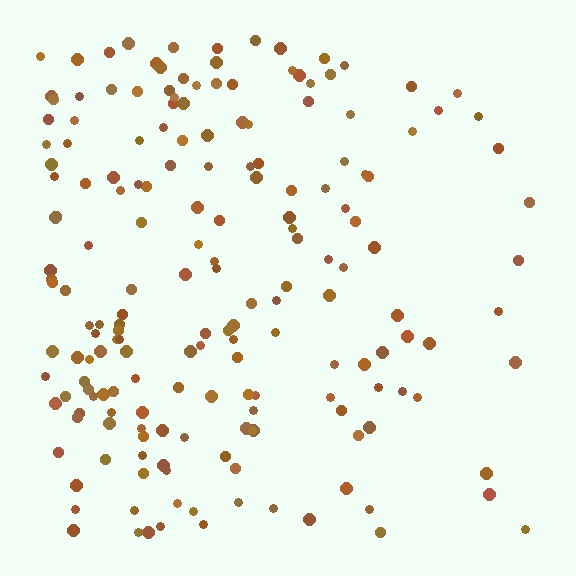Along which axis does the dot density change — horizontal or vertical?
Horizontal.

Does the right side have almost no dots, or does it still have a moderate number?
Still a moderate number, just noticeably fewer than the left.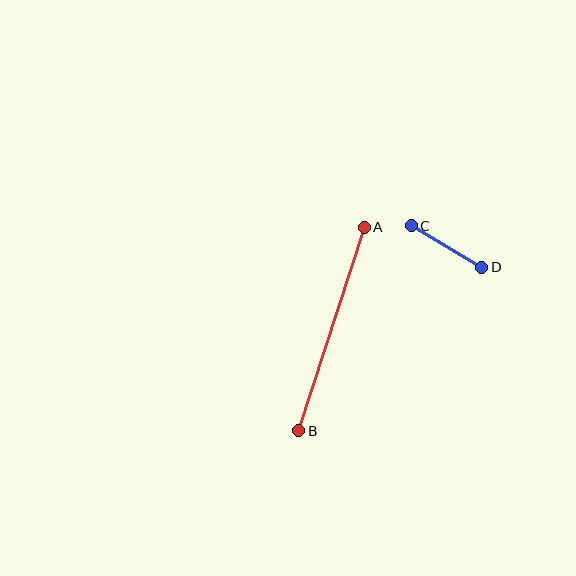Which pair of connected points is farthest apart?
Points A and B are farthest apart.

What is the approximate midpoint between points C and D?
The midpoint is at approximately (446, 246) pixels.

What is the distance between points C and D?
The distance is approximately 82 pixels.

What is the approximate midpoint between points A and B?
The midpoint is at approximately (331, 329) pixels.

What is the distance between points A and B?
The distance is approximately 214 pixels.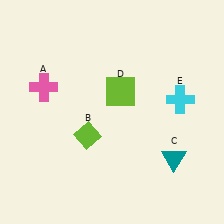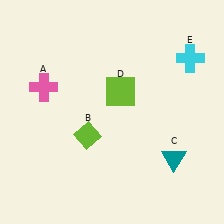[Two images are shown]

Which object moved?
The cyan cross (E) moved up.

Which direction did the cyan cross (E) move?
The cyan cross (E) moved up.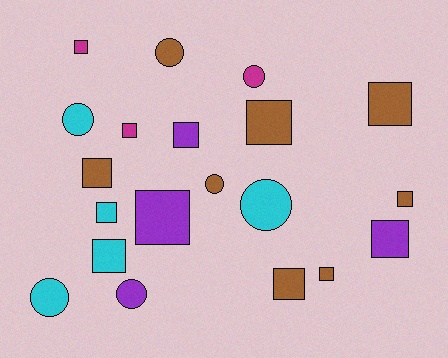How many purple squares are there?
There are 3 purple squares.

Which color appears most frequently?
Brown, with 8 objects.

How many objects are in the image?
There are 20 objects.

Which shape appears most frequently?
Square, with 13 objects.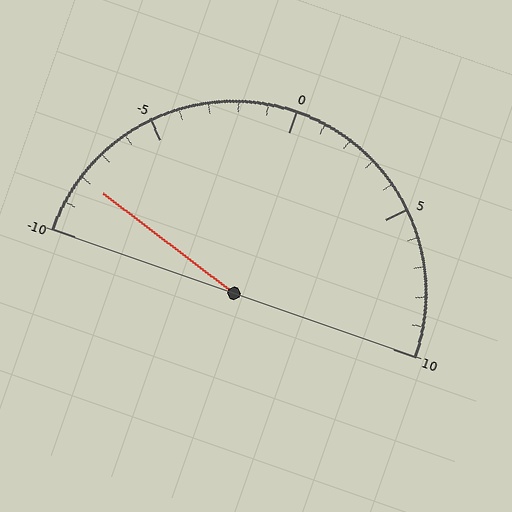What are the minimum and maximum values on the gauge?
The gauge ranges from -10 to 10.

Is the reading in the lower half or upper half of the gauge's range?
The reading is in the lower half of the range (-10 to 10).